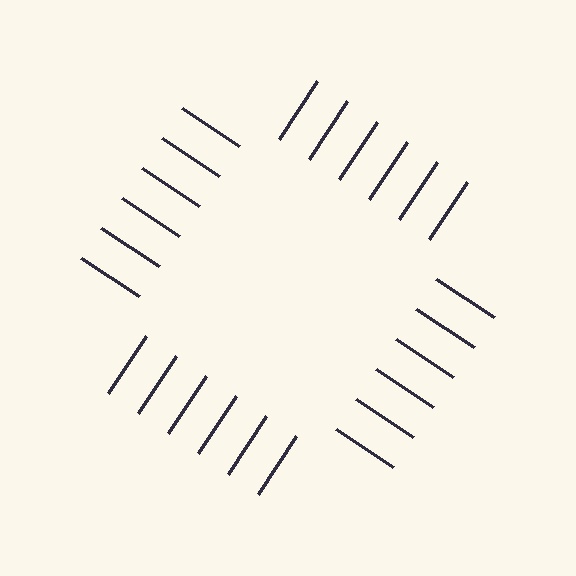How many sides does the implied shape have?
4 sides — the line-ends trace a square.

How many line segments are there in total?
24 — 6 along each of the 4 edges.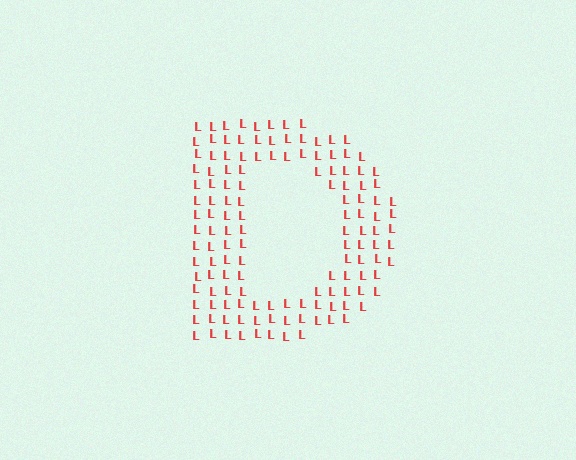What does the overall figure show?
The overall figure shows the letter D.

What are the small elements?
The small elements are letter L's.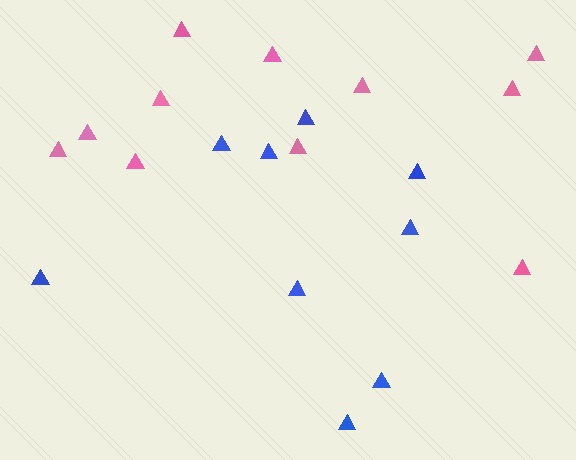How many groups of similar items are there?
There are 2 groups: one group of pink triangles (11) and one group of blue triangles (9).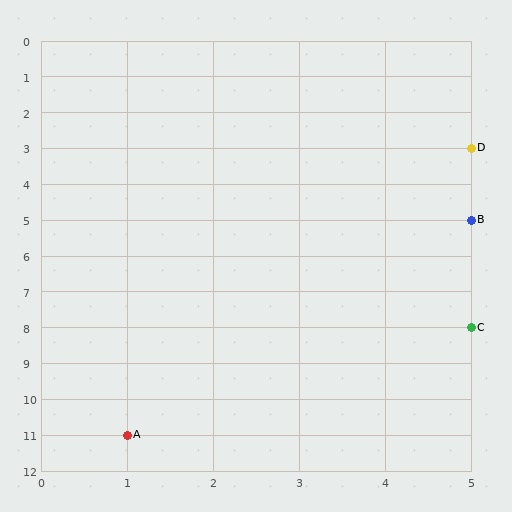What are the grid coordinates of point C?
Point C is at grid coordinates (5, 8).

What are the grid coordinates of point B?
Point B is at grid coordinates (5, 5).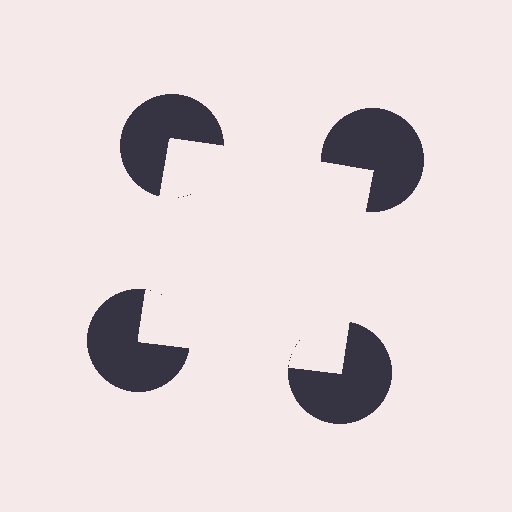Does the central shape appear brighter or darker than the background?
It typically appears slightly brighter than the background, even though no actual brightness change is drawn.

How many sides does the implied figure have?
4 sides.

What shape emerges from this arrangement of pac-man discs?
An illusory square — its edges are inferred from the aligned wedge cuts in the pac-man discs, not physically drawn.